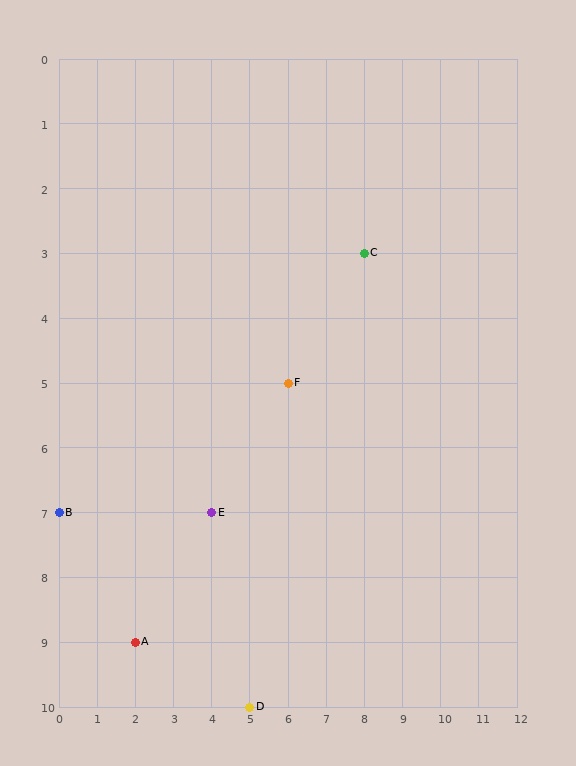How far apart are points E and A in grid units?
Points E and A are 2 columns and 2 rows apart (about 2.8 grid units diagonally).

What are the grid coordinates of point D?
Point D is at grid coordinates (5, 10).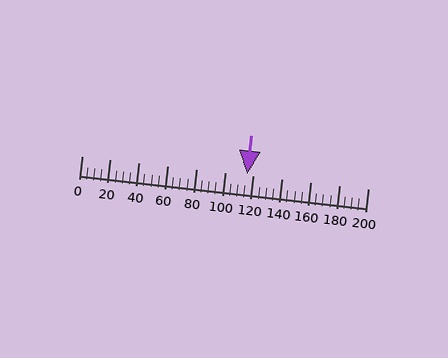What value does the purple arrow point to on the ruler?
The purple arrow points to approximately 116.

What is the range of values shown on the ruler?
The ruler shows values from 0 to 200.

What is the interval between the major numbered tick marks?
The major tick marks are spaced 20 units apart.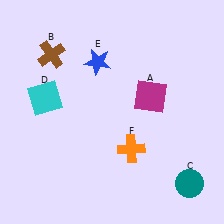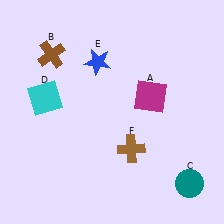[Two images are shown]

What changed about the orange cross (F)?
In Image 1, F is orange. In Image 2, it changed to brown.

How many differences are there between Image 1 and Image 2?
There is 1 difference between the two images.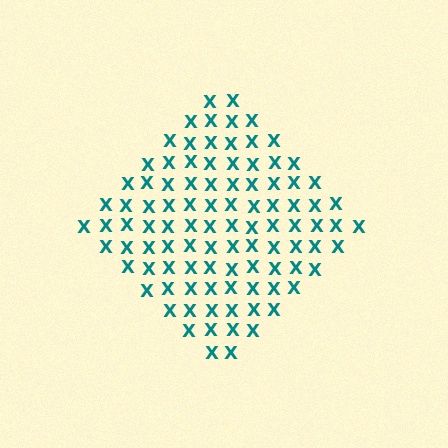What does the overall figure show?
The overall figure shows a diamond.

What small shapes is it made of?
It is made of small letter X's.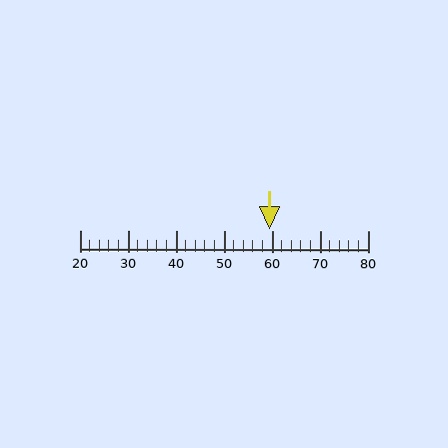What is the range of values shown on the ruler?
The ruler shows values from 20 to 80.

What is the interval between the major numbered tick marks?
The major tick marks are spaced 10 units apart.